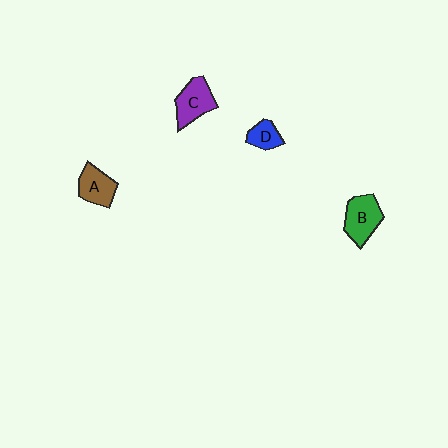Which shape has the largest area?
Shape B (green).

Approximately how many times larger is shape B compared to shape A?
Approximately 1.2 times.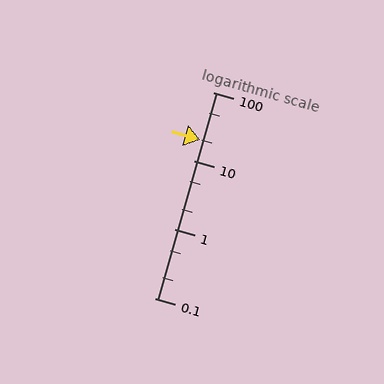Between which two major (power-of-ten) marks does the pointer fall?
The pointer is between 10 and 100.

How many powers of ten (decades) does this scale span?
The scale spans 3 decades, from 0.1 to 100.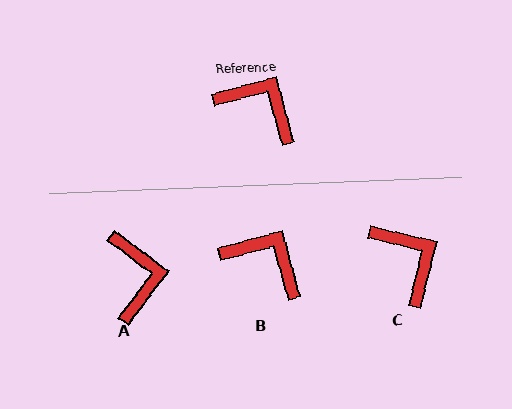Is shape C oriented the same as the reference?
No, it is off by about 29 degrees.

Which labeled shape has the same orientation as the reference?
B.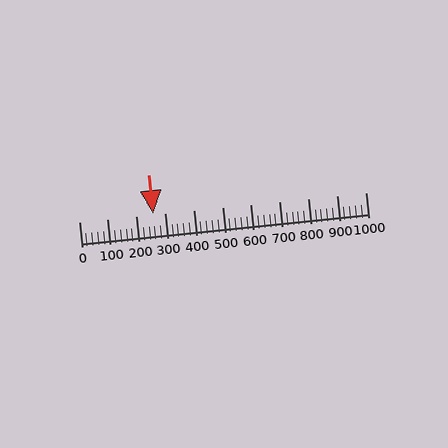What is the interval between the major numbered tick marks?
The major tick marks are spaced 100 units apart.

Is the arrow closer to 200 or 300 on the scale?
The arrow is closer to 300.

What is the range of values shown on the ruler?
The ruler shows values from 0 to 1000.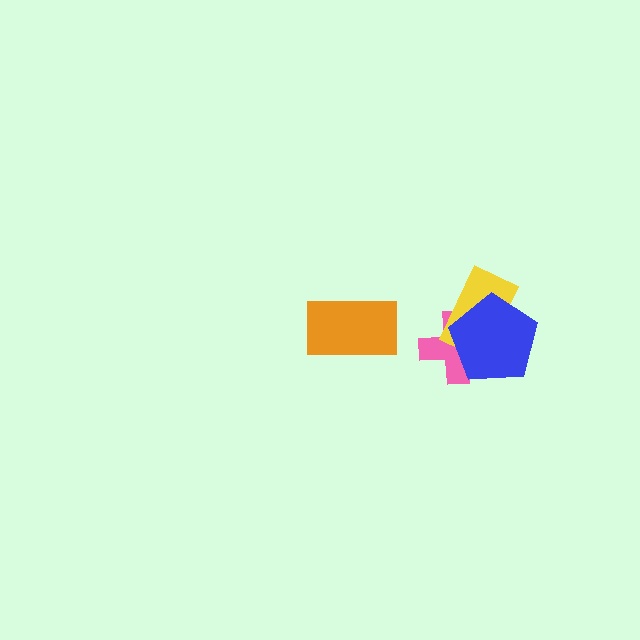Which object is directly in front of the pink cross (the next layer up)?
The yellow rectangle is directly in front of the pink cross.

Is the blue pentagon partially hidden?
No, no other shape covers it.